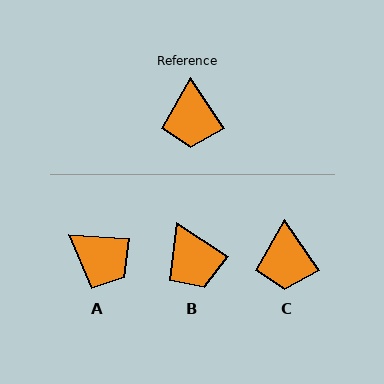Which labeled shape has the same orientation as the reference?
C.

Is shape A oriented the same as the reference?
No, it is off by about 53 degrees.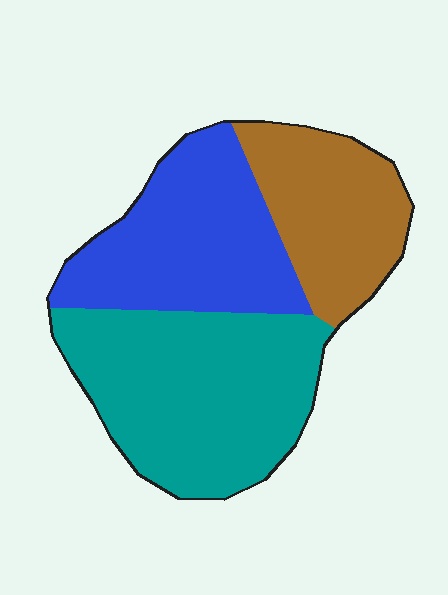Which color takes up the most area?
Teal, at roughly 45%.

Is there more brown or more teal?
Teal.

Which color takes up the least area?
Brown, at roughly 25%.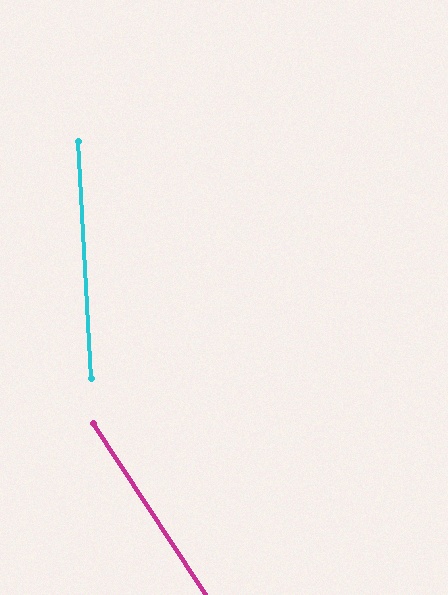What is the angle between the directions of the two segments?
Approximately 30 degrees.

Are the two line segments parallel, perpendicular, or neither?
Neither parallel nor perpendicular — they differ by about 30°.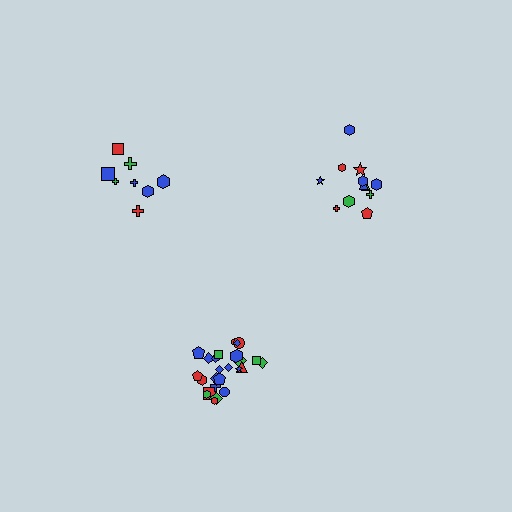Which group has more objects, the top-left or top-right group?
The top-right group.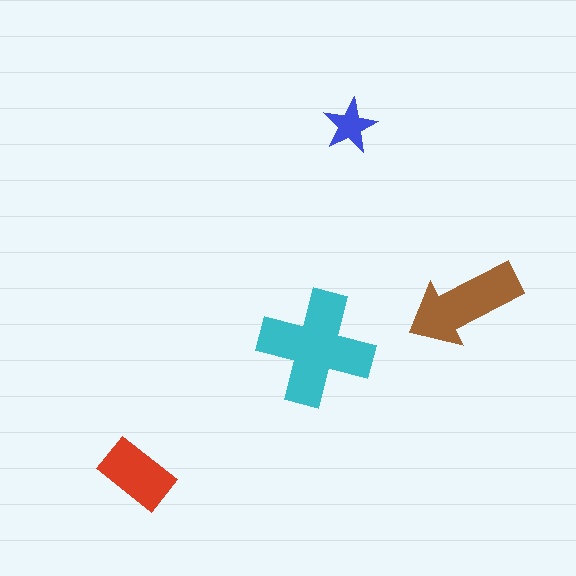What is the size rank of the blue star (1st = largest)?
4th.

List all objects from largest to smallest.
The cyan cross, the brown arrow, the red rectangle, the blue star.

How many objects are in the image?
There are 4 objects in the image.